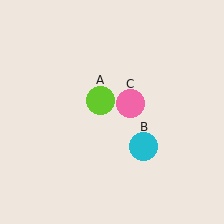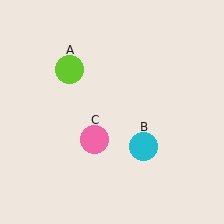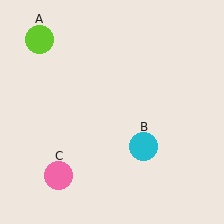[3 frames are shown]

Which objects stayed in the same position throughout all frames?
Cyan circle (object B) remained stationary.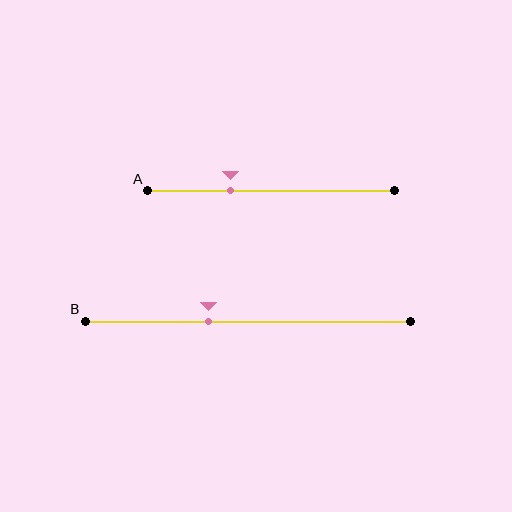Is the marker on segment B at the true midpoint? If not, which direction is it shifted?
No, the marker on segment B is shifted to the left by about 12% of the segment length.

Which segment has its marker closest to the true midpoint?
Segment B has its marker closest to the true midpoint.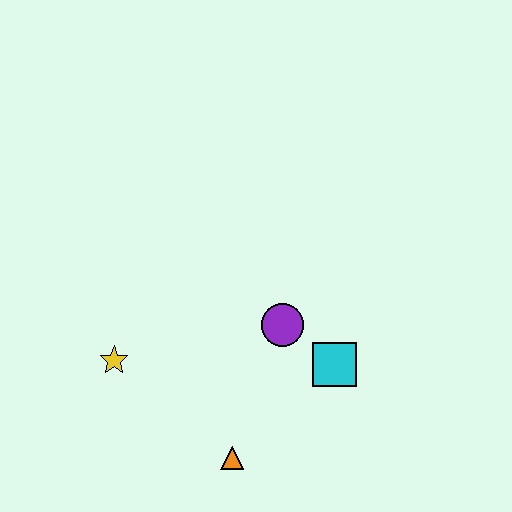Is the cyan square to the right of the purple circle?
Yes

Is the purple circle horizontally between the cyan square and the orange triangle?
Yes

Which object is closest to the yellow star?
The orange triangle is closest to the yellow star.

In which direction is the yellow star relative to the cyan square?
The yellow star is to the left of the cyan square.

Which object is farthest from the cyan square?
The yellow star is farthest from the cyan square.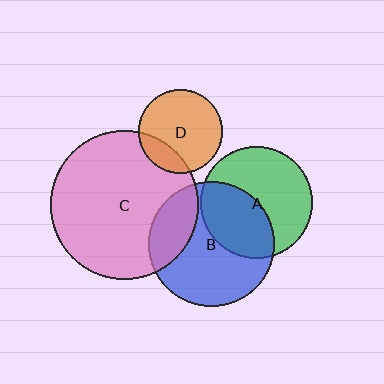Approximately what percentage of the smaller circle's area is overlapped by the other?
Approximately 20%.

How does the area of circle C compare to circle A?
Approximately 1.7 times.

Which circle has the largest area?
Circle C (pink).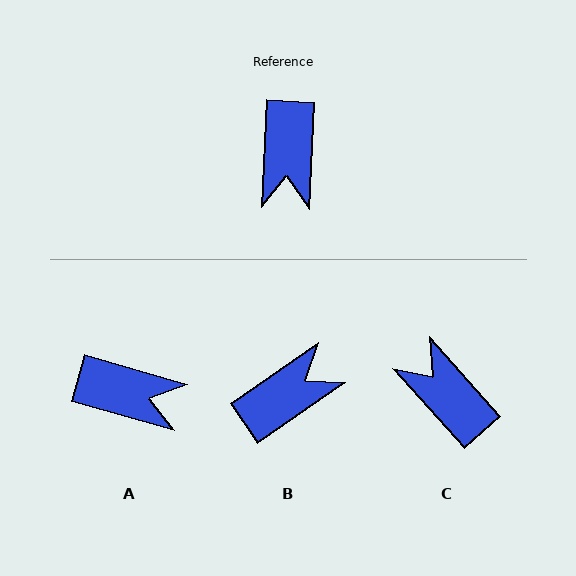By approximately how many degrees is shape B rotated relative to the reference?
Approximately 127 degrees counter-clockwise.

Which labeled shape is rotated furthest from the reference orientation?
C, about 136 degrees away.